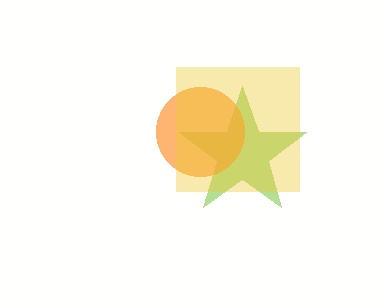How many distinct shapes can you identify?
There are 3 distinct shapes: a lime star, an orange circle, a yellow square.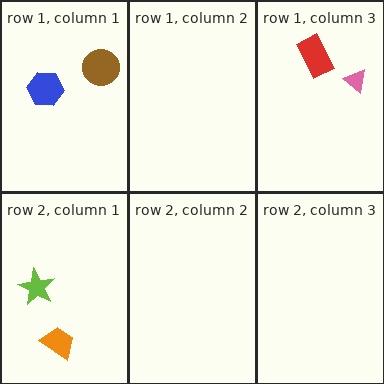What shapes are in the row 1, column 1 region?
The brown circle, the blue hexagon.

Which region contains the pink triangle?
The row 1, column 3 region.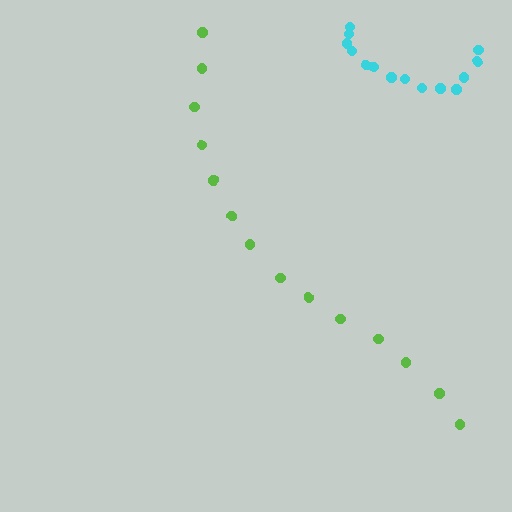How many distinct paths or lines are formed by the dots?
There are 2 distinct paths.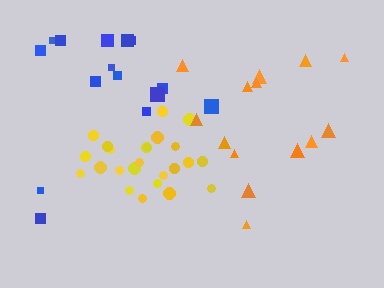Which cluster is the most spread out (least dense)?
Orange.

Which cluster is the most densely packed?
Yellow.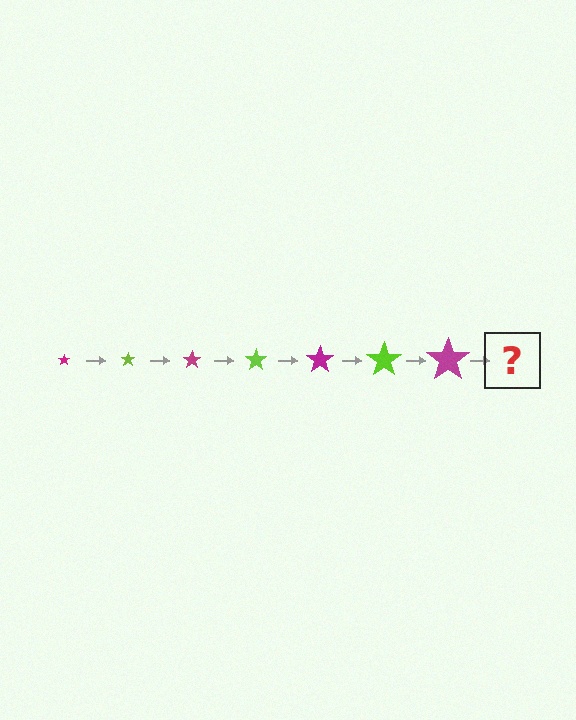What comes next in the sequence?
The next element should be a lime star, larger than the previous one.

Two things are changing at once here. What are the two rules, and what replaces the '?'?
The two rules are that the star grows larger each step and the color cycles through magenta and lime. The '?' should be a lime star, larger than the previous one.